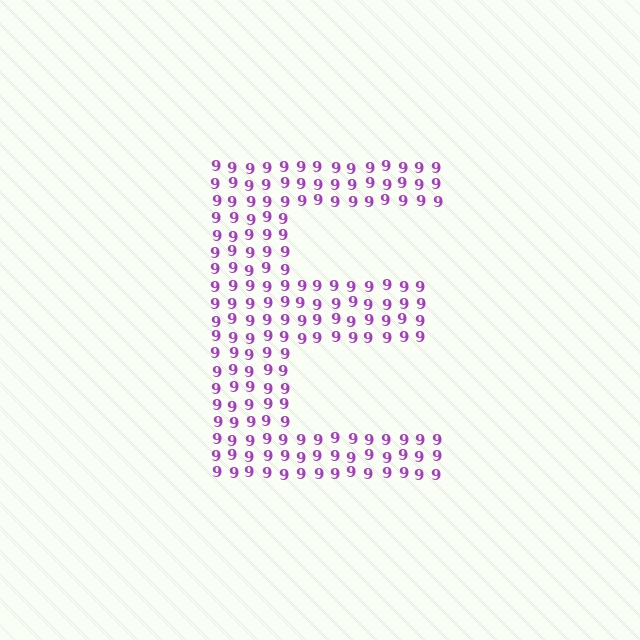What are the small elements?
The small elements are digit 9's.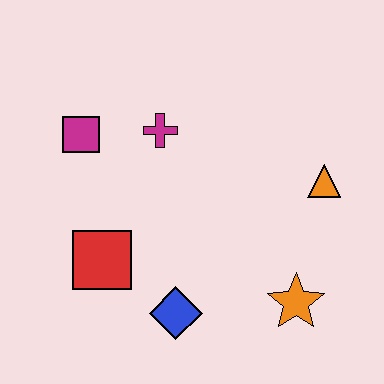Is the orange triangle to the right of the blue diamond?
Yes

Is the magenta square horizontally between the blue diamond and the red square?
No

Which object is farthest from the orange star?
The magenta square is farthest from the orange star.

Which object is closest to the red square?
The blue diamond is closest to the red square.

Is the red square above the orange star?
Yes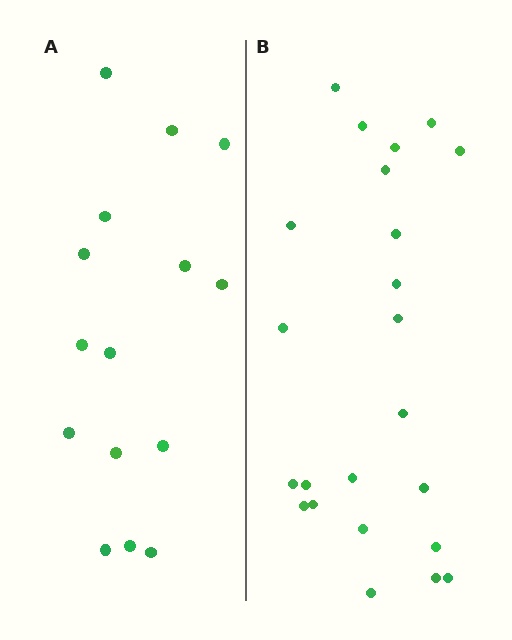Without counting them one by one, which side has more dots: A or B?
Region B (the right region) has more dots.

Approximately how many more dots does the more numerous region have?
Region B has roughly 8 or so more dots than region A.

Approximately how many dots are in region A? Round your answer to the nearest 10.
About 20 dots. (The exact count is 15, which rounds to 20.)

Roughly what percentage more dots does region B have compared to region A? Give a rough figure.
About 55% more.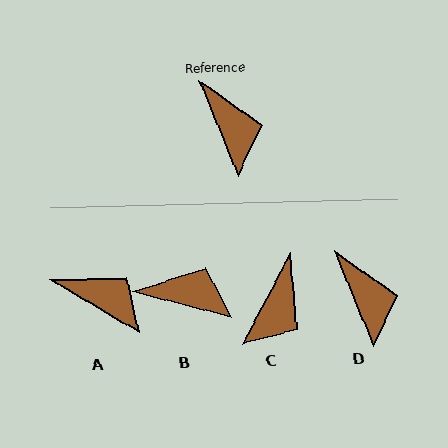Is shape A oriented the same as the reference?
No, it is off by about 37 degrees.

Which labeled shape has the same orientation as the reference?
D.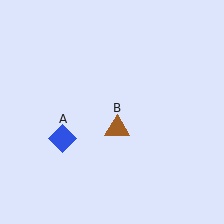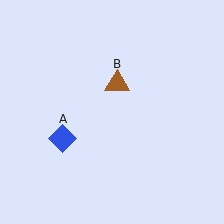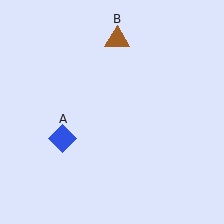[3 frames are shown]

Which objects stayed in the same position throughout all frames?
Blue diamond (object A) remained stationary.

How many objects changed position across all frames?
1 object changed position: brown triangle (object B).